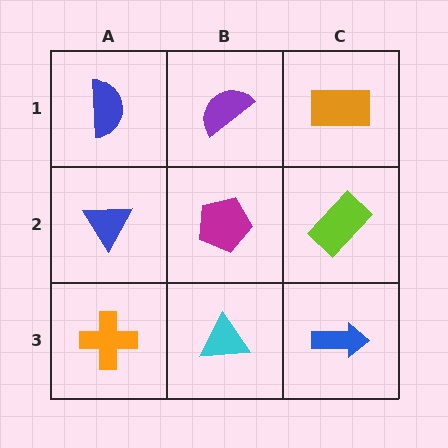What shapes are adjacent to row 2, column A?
A blue semicircle (row 1, column A), an orange cross (row 3, column A), a magenta pentagon (row 2, column B).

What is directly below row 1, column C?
A lime rectangle.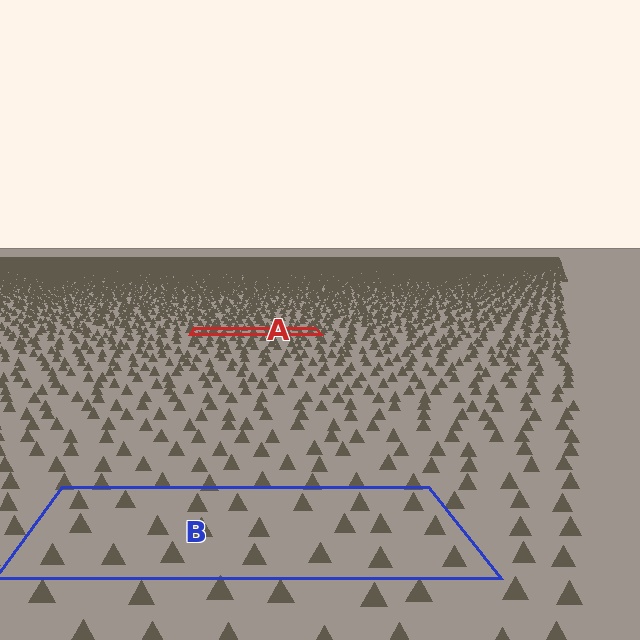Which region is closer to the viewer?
Region B is closer. The texture elements there are larger and more spread out.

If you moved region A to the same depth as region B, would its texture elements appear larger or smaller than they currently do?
They would appear larger. At a closer depth, the same texture elements are projected at a bigger on-screen size.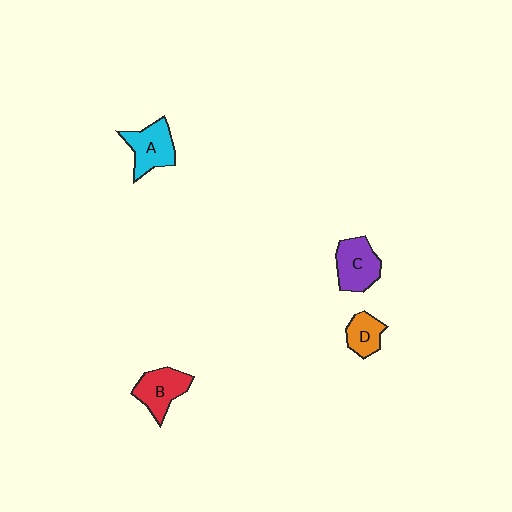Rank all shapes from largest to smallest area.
From largest to smallest: A (cyan), C (purple), B (red), D (orange).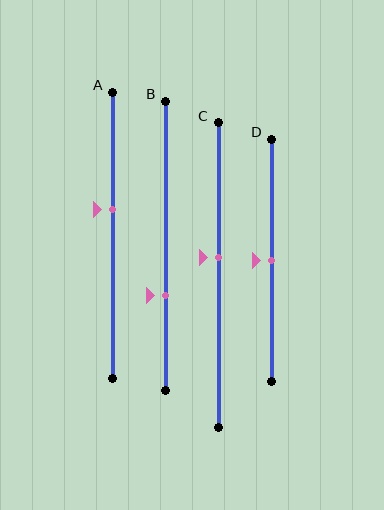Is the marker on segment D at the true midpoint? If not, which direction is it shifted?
Yes, the marker on segment D is at the true midpoint.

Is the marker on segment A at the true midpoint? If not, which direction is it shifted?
No, the marker on segment A is shifted upward by about 9% of the segment length.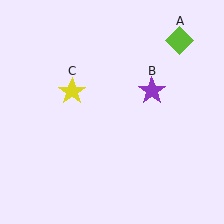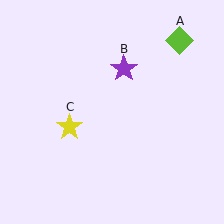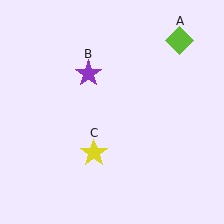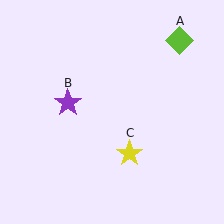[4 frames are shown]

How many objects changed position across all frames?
2 objects changed position: purple star (object B), yellow star (object C).